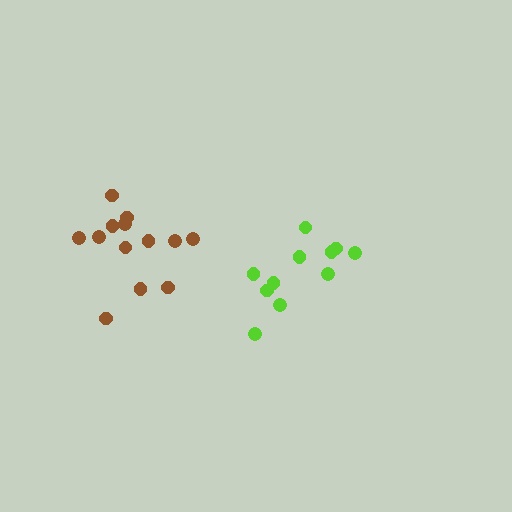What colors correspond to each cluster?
The clusters are colored: lime, brown.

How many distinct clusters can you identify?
There are 2 distinct clusters.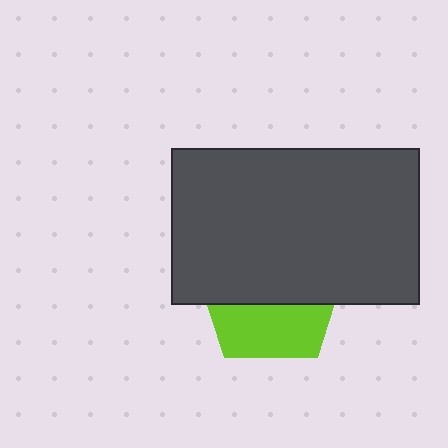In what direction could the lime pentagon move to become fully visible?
The lime pentagon could move down. That would shift it out from behind the dark gray rectangle entirely.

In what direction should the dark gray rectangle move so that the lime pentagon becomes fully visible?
The dark gray rectangle should move up. That is the shortest direction to clear the overlap and leave the lime pentagon fully visible.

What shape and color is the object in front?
The object in front is a dark gray rectangle.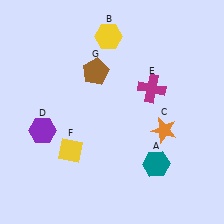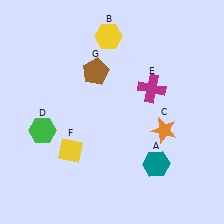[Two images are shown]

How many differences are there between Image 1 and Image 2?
There is 1 difference between the two images.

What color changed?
The hexagon (D) changed from purple in Image 1 to green in Image 2.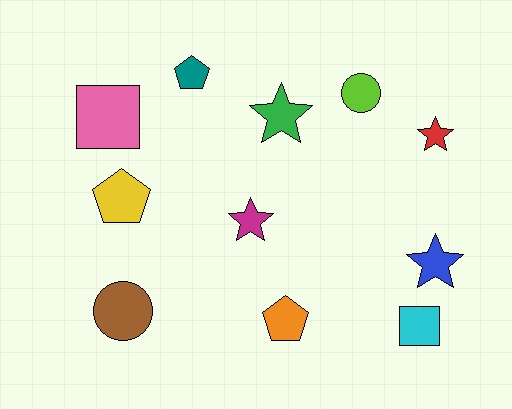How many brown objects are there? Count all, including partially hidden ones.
There is 1 brown object.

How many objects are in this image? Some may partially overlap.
There are 11 objects.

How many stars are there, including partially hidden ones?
There are 4 stars.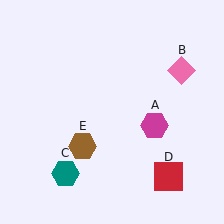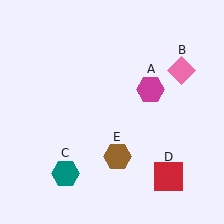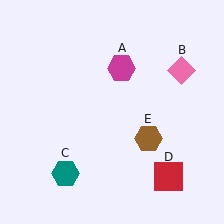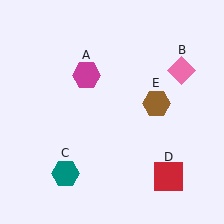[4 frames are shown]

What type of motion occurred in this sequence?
The magenta hexagon (object A), brown hexagon (object E) rotated counterclockwise around the center of the scene.